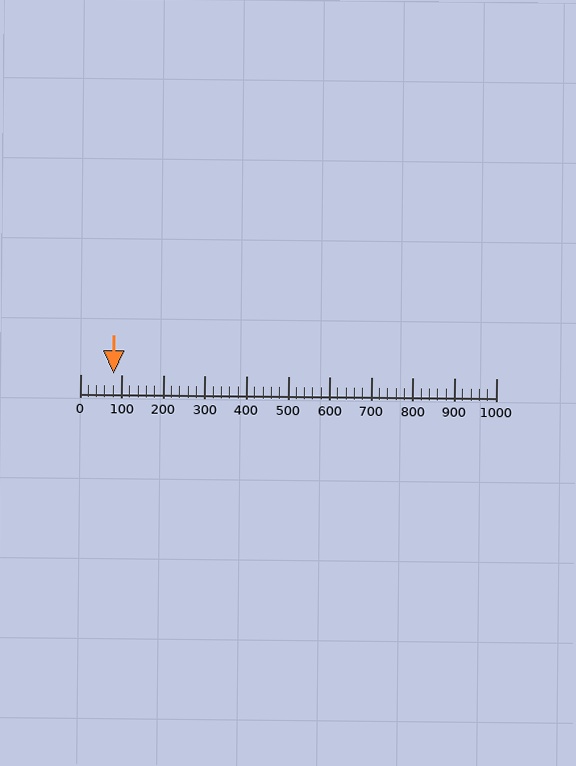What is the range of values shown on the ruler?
The ruler shows values from 0 to 1000.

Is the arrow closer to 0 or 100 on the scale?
The arrow is closer to 100.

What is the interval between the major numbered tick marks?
The major tick marks are spaced 100 units apart.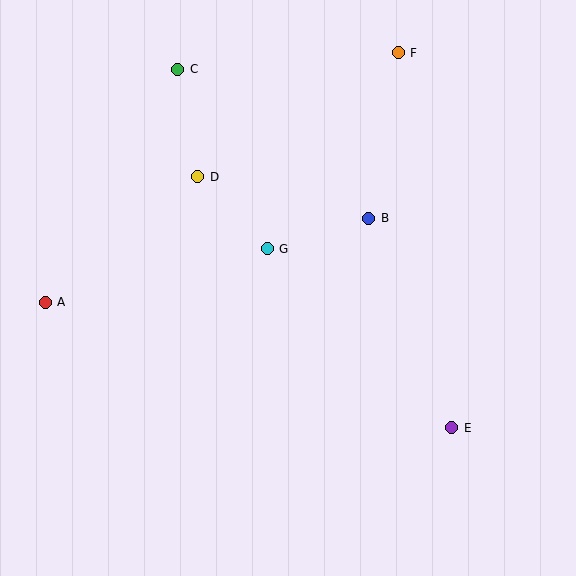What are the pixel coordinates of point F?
Point F is at (398, 53).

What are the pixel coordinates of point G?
Point G is at (267, 249).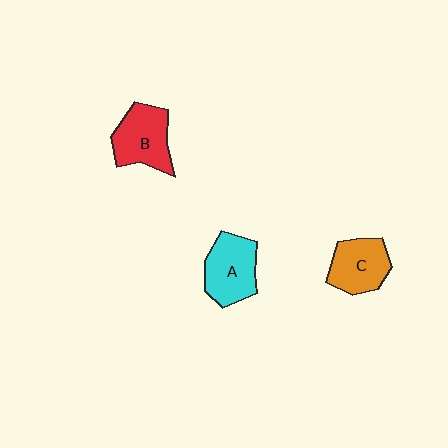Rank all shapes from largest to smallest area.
From largest to smallest: B (red), A (cyan), C (orange).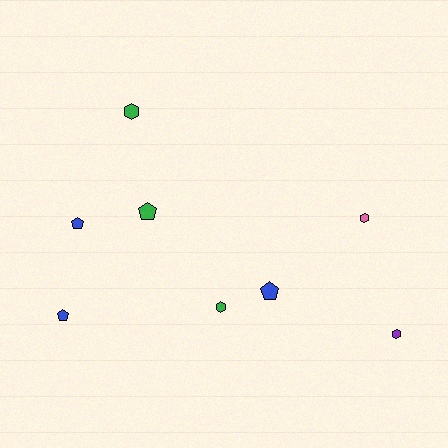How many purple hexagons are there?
There is 1 purple hexagon.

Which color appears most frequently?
Blue, with 3 objects.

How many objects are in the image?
There are 8 objects.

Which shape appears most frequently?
Pentagon, with 4 objects.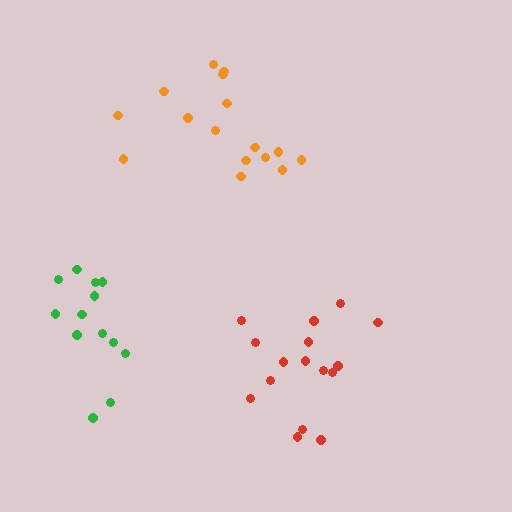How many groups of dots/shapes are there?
There are 3 groups.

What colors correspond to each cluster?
The clusters are colored: red, green, orange.